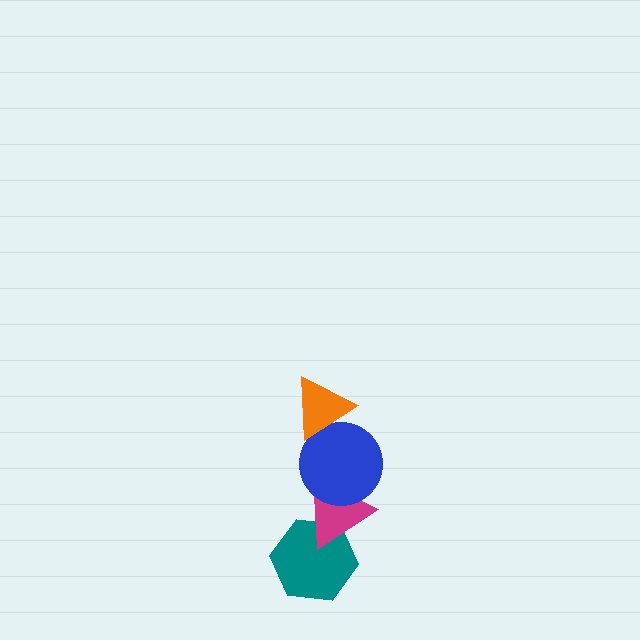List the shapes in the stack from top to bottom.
From top to bottom: the orange triangle, the blue circle, the magenta triangle, the teal hexagon.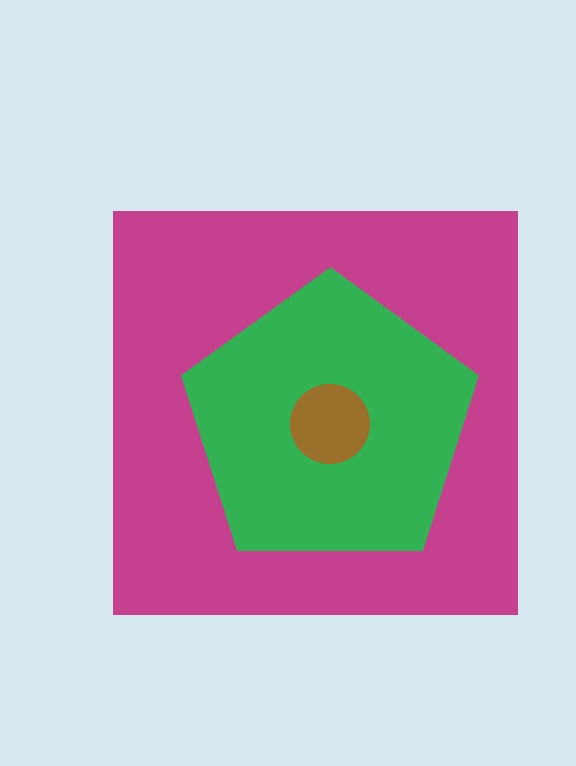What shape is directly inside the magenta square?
The green pentagon.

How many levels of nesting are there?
3.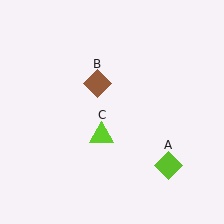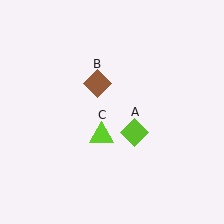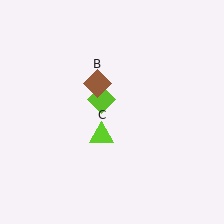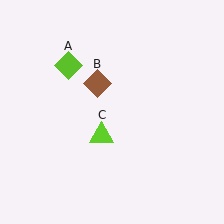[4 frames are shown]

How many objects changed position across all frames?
1 object changed position: lime diamond (object A).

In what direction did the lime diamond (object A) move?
The lime diamond (object A) moved up and to the left.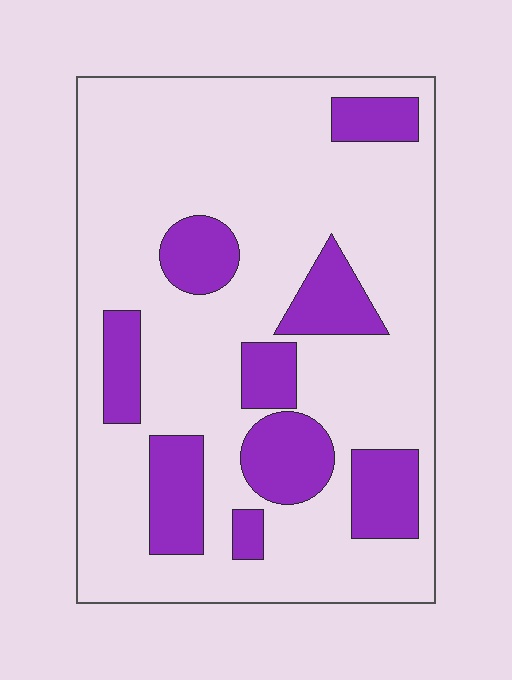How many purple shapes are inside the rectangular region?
9.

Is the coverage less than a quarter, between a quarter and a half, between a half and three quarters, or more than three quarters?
Less than a quarter.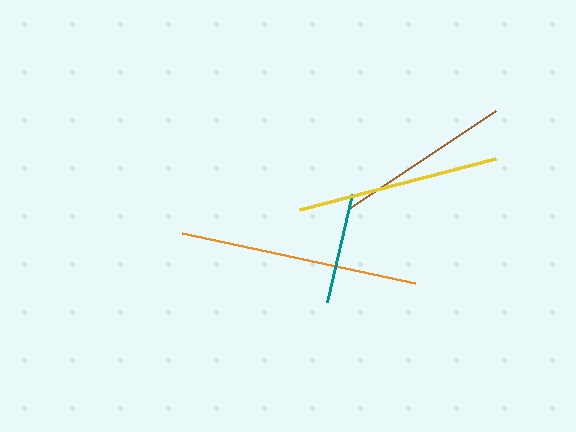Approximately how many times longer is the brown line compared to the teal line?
The brown line is approximately 1.6 times the length of the teal line.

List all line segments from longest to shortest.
From longest to shortest: orange, yellow, brown, teal.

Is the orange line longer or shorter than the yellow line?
The orange line is longer than the yellow line.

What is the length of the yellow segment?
The yellow segment is approximately 202 pixels long.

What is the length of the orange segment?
The orange segment is approximately 238 pixels long.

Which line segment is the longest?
The orange line is the longest at approximately 238 pixels.